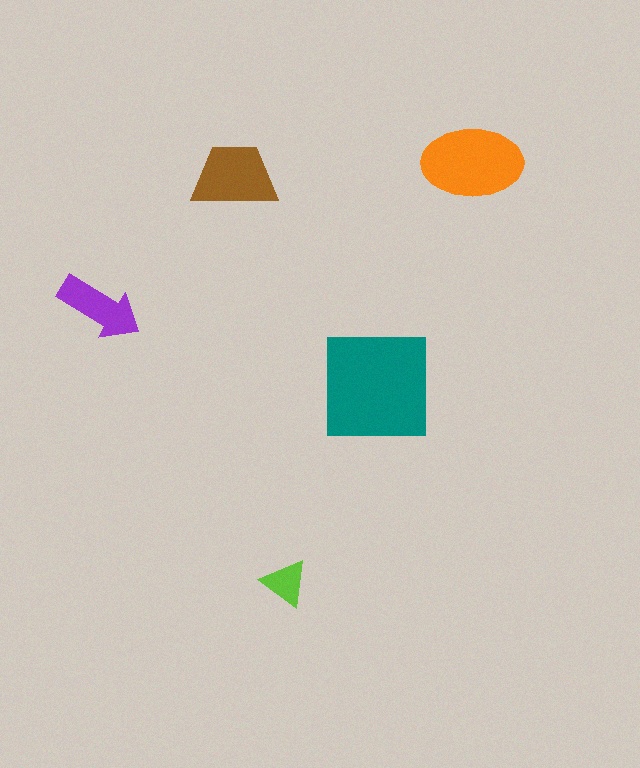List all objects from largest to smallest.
The teal square, the orange ellipse, the brown trapezoid, the purple arrow, the lime triangle.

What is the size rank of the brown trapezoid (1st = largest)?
3rd.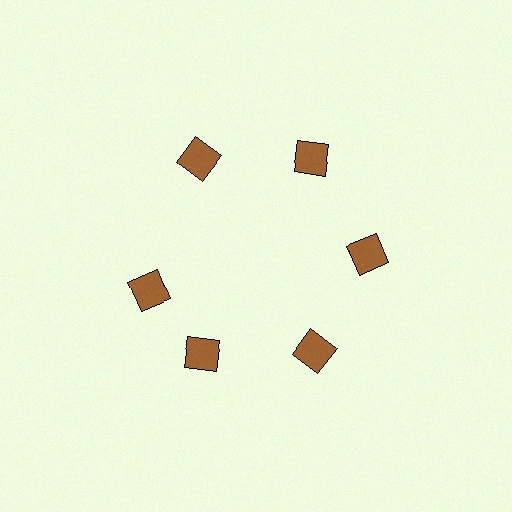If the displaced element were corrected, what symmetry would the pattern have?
It would have 6-fold rotational symmetry — the pattern would map onto itself every 60 degrees.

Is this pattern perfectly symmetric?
No. The 6 brown squares are arranged in a ring, but one element near the 9 o'clock position is rotated out of alignment along the ring, breaking the 6-fold rotational symmetry.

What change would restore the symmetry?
The symmetry would be restored by rotating it back into even spacing with its neighbors so that all 6 squares sit at equal angles and equal distance from the center.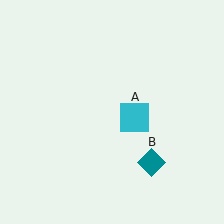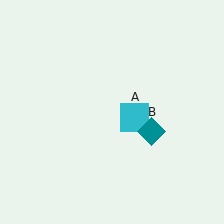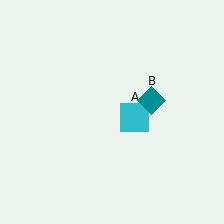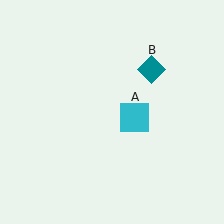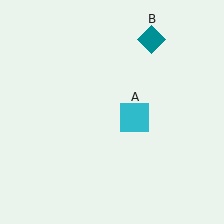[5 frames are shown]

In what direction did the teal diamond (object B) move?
The teal diamond (object B) moved up.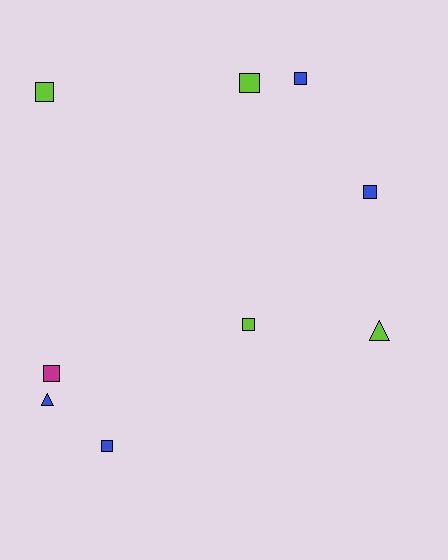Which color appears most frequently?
Blue, with 4 objects.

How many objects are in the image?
There are 9 objects.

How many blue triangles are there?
There is 1 blue triangle.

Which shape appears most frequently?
Square, with 7 objects.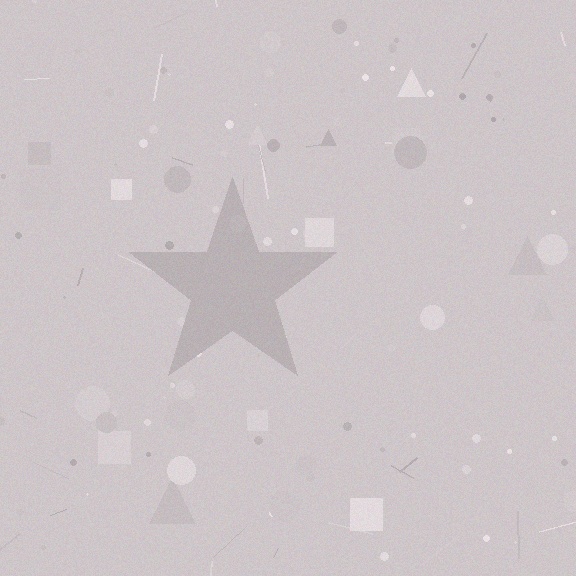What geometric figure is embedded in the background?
A star is embedded in the background.